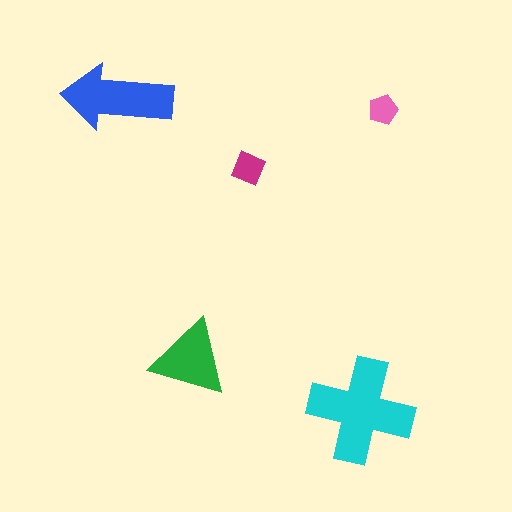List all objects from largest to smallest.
The cyan cross, the blue arrow, the green triangle, the magenta diamond, the pink pentagon.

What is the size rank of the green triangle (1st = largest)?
3rd.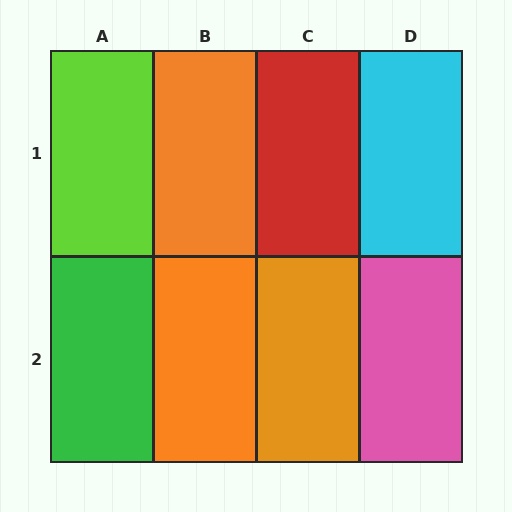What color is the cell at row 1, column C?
Red.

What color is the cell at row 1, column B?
Orange.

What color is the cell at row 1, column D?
Cyan.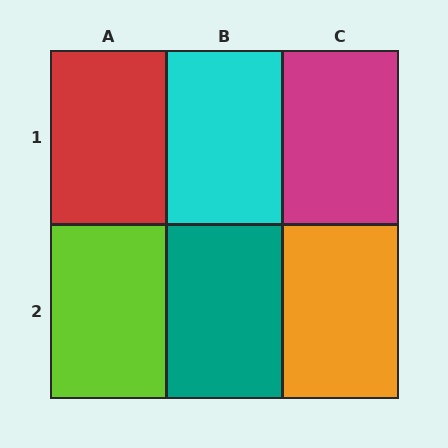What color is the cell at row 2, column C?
Orange.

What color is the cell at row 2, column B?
Teal.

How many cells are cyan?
1 cell is cyan.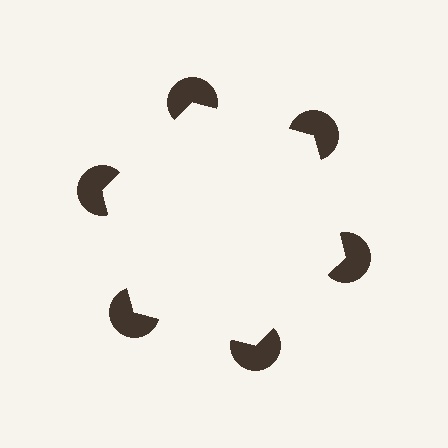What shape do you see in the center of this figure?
An illusory hexagon — its edges are inferred from the aligned wedge cuts in the pac-man discs, not physically drawn.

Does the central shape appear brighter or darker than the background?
It typically appears slightly brighter than the background, even though no actual brightness change is drawn.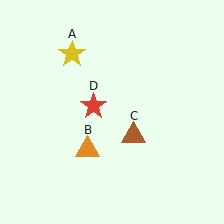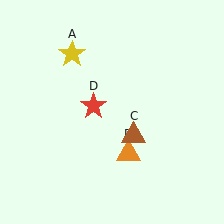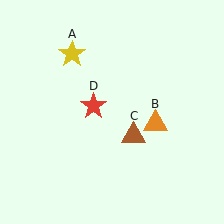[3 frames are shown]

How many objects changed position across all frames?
1 object changed position: orange triangle (object B).